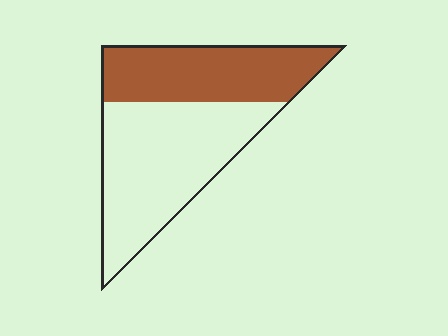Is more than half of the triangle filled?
No.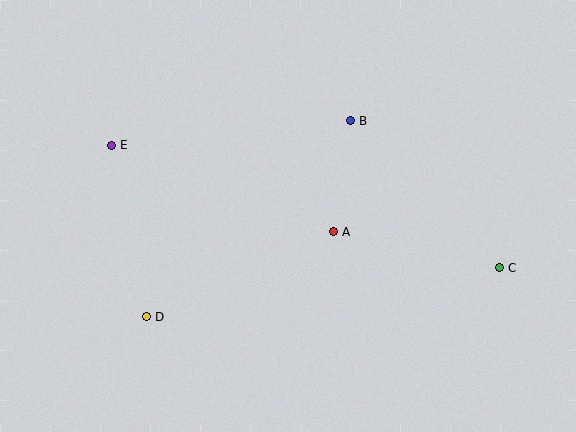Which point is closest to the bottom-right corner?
Point C is closest to the bottom-right corner.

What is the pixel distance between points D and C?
The distance between D and C is 357 pixels.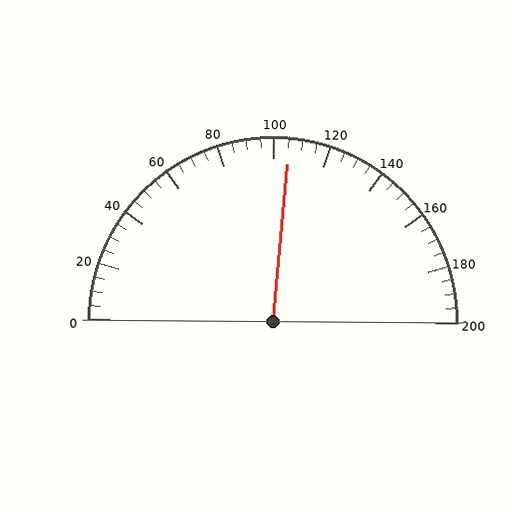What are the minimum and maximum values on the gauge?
The gauge ranges from 0 to 200.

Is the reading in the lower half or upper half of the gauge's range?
The reading is in the upper half of the range (0 to 200).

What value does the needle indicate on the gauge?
The needle indicates approximately 105.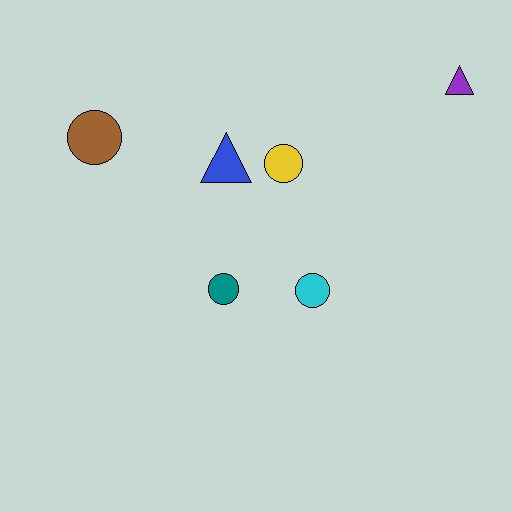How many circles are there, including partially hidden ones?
There are 4 circles.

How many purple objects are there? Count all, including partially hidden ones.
There is 1 purple object.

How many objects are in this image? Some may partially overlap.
There are 6 objects.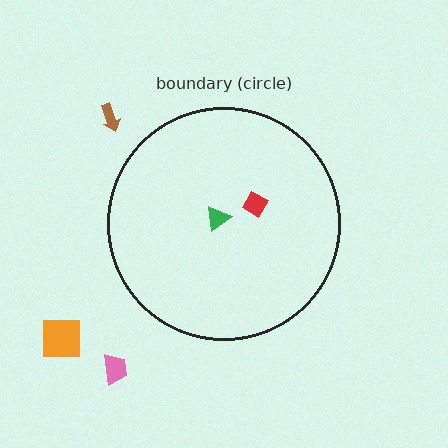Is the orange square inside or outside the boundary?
Outside.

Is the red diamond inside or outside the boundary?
Inside.